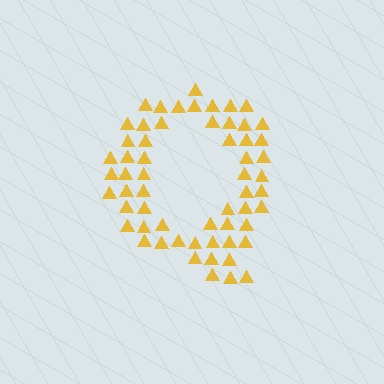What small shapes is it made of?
It is made of small triangles.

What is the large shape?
The large shape is the letter Q.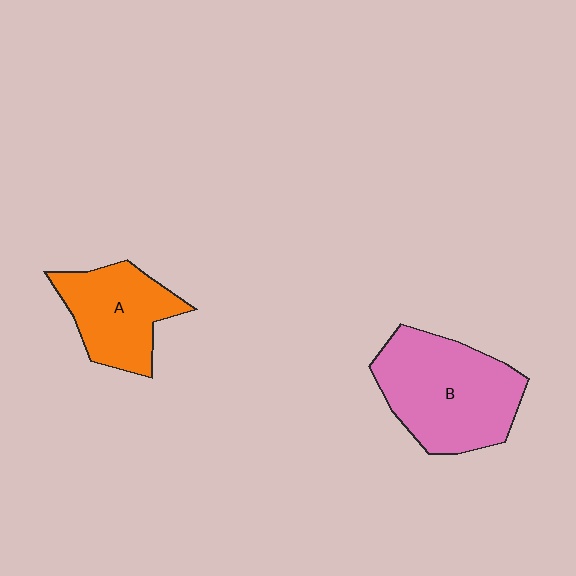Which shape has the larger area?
Shape B (pink).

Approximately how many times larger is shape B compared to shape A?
Approximately 1.5 times.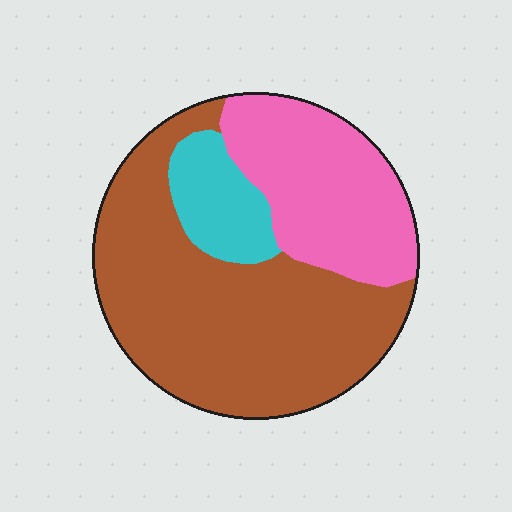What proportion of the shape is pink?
Pink takes up between a sixth and a third of the shape.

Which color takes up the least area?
Cyan, at roughly 10%.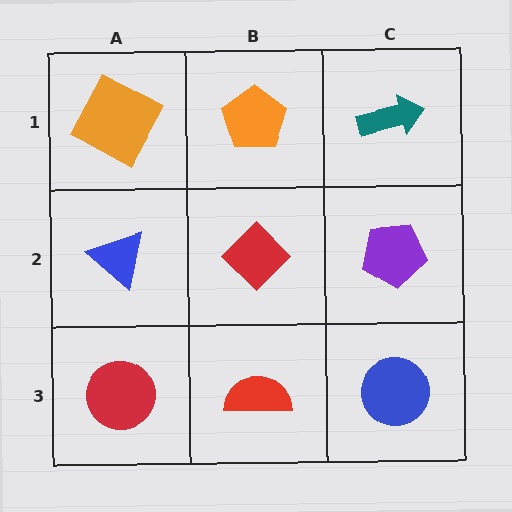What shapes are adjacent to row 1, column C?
A purple pentagon (row 2, column C), an orange pentagon (row 1, column B).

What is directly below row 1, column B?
A red diamond.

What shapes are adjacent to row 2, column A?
An orange square (row 1, column A), a red circle (row 3, column A), a red diamond (row 2, column B).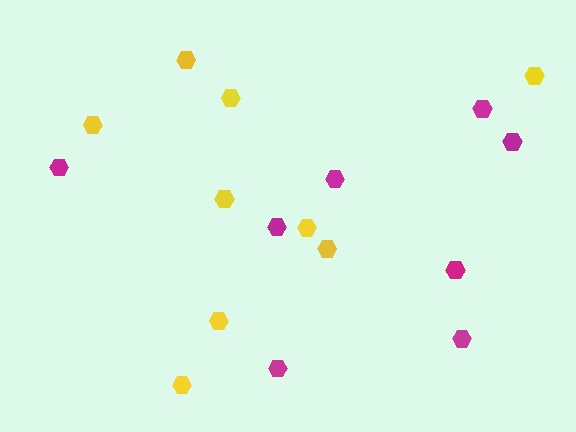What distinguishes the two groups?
There are 2 groups: one group of yellow hexagons (9) and one group of magenta hexagons (8).